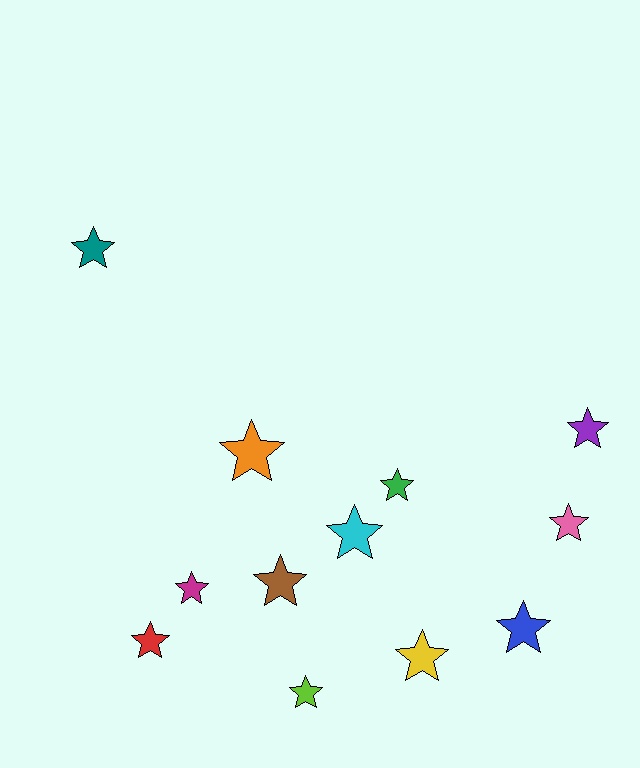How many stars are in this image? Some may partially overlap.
There are 12 stars.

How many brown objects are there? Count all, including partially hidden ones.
There is 1 brown object.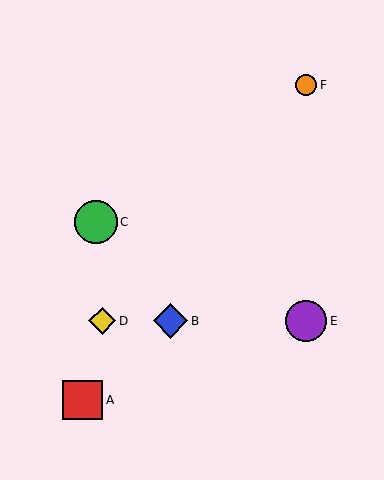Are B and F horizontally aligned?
No, B is at y≈321 and F is at y≈85.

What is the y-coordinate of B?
Object B is at y≈321.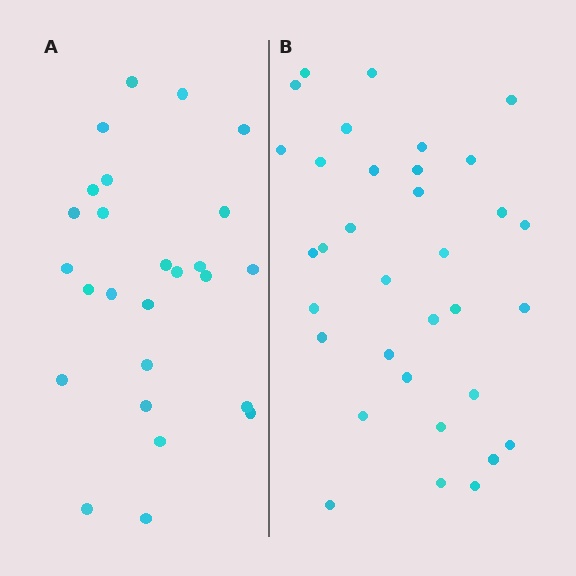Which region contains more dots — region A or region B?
Region B (the right region) has more dots.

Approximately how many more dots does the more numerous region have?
Region B has roughly 8 or so more dots than region A.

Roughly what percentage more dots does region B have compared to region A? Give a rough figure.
About 30% more.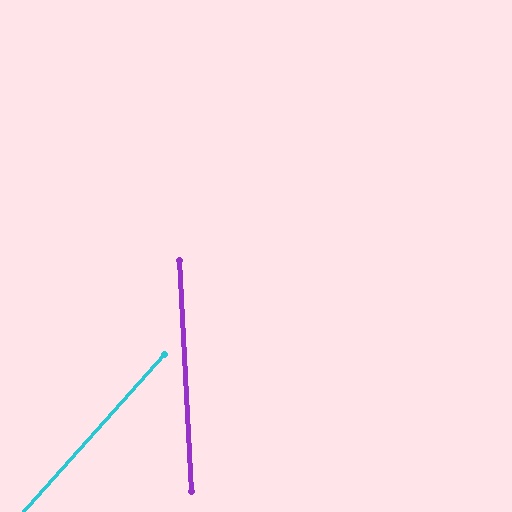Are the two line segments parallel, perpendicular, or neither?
Neither parallel nor perpendicular — they differ by about 45°.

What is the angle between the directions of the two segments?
Approximately 45 degrees.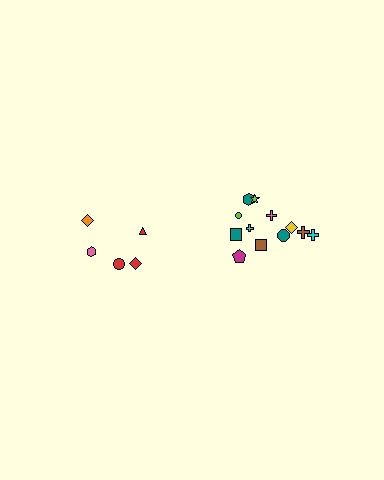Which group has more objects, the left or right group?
The right group.